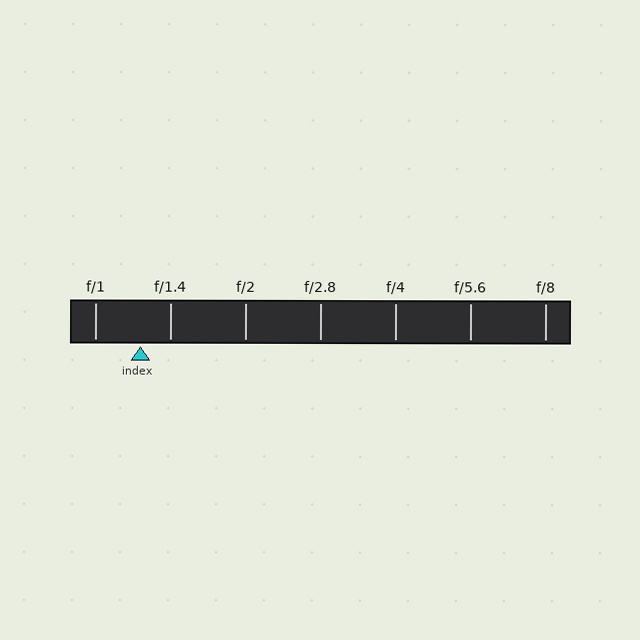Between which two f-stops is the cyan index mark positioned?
The index mark is between f/1 and f/1.4.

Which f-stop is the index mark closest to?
The index mark is closest to f/1.4.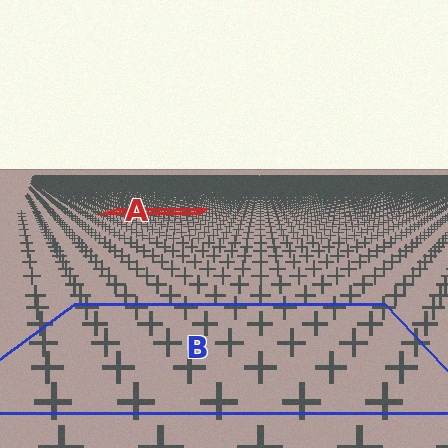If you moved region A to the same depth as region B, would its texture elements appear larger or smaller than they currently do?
They would appear larger. At a closer depth, the same texture elements are projected at a bigger on-screen size.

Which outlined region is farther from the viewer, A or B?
Region A is farther from the viewer — the texture elements inside it appear smaller and more densely packed.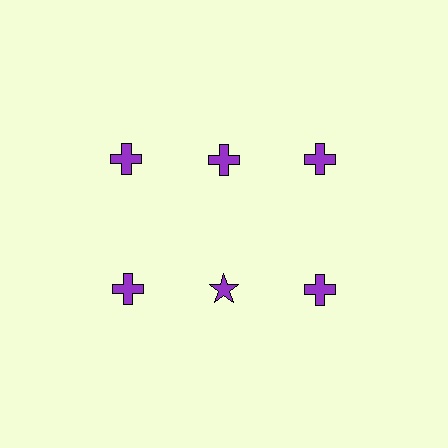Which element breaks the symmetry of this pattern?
The purple star in the second row, second from left column breaks the symmetry. All other shapes are purple crosses.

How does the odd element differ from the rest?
It has a different shape: star instead of cross.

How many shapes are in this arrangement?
There are 6 shapes arranged in a grid pattern.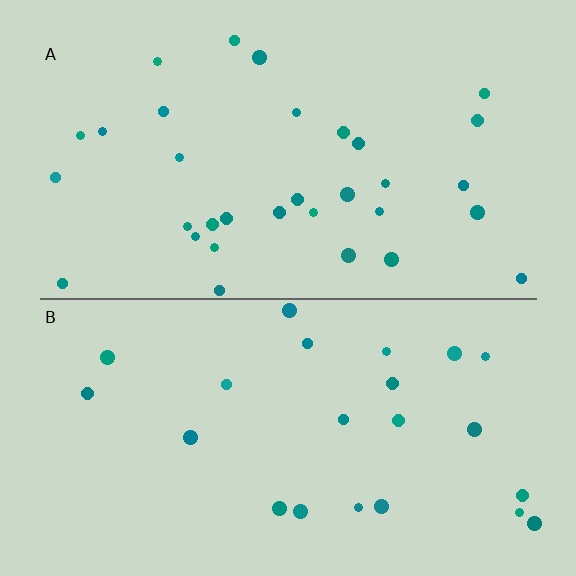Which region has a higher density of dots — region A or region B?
A (the top).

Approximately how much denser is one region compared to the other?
Approximately 1.4× — region A over region B.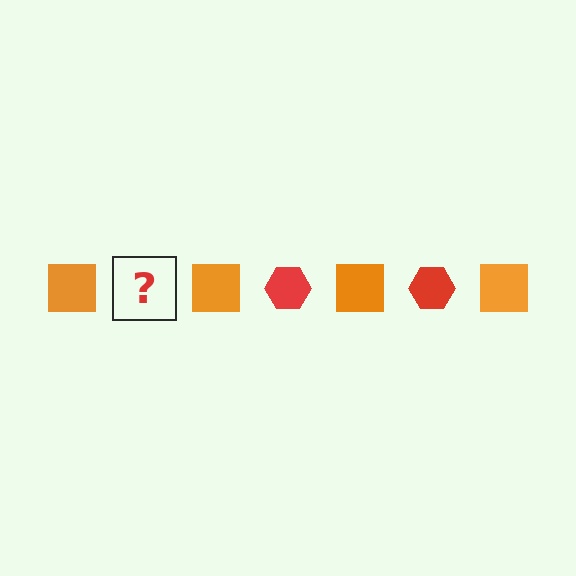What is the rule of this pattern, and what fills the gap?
The rule is that the pattern alternates between orange square and red hexagon. The gap should be filled with a red hexagon.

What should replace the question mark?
The question mark should be replaced with a red hexagon.